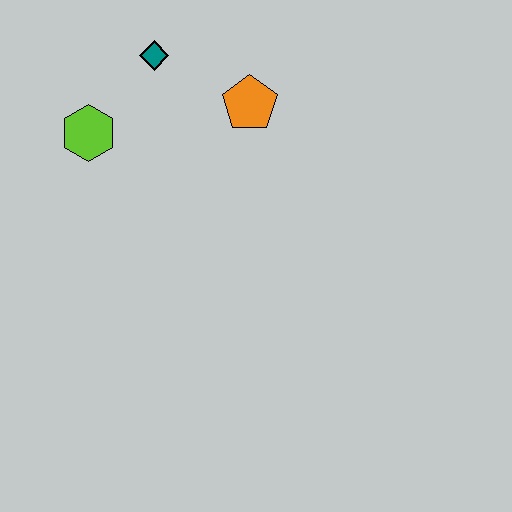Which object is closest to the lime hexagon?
The teal diamond is closest to the lime hexagon.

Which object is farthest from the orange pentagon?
The lime hexagon is farthest from the orange pentagon.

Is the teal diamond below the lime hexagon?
No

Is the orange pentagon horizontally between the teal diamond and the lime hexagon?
No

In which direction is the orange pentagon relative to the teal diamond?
The orange pentagon is to the right of the teal diamond.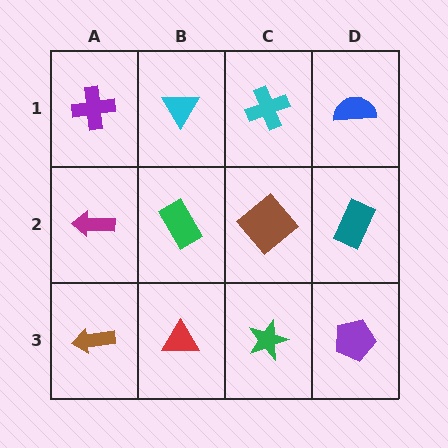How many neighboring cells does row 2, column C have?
4.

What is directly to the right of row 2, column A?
A green rectangle.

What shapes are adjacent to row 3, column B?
A green rectangle (row 2, column B), a brown arrow (row 3, column A), a green star (row 3, column C).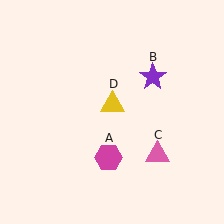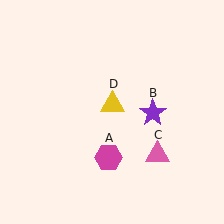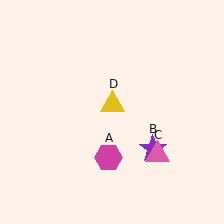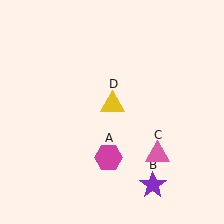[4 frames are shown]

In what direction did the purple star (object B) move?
The purple star (object B) moved down.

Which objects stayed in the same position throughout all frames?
Magenta hexagon (object A) and pink triangle (object C) and yellow triangle (object D) remained stationary.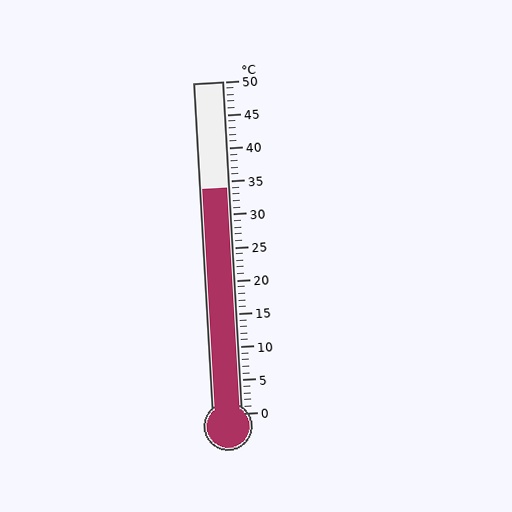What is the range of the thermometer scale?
The thermometer scale ranges from 0°C to 50°C.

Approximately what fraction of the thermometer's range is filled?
The thermometer is filled to approximately 70% of its range.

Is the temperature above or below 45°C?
The temperature is below 45°C.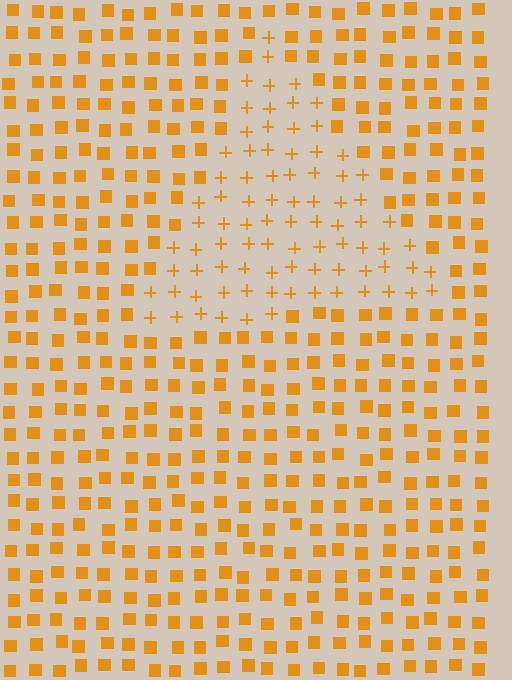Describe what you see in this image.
The image is filled with small orange elements arranged in a uniform grid. A triangle-shaped region contains plus signs, while the surrounding area contains squares. The boundary is defined purely by the change in element shape.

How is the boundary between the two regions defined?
The boundary is defined by a change in element shape: plus signs inside vs. squares outside. All elements share the same color and spacing.